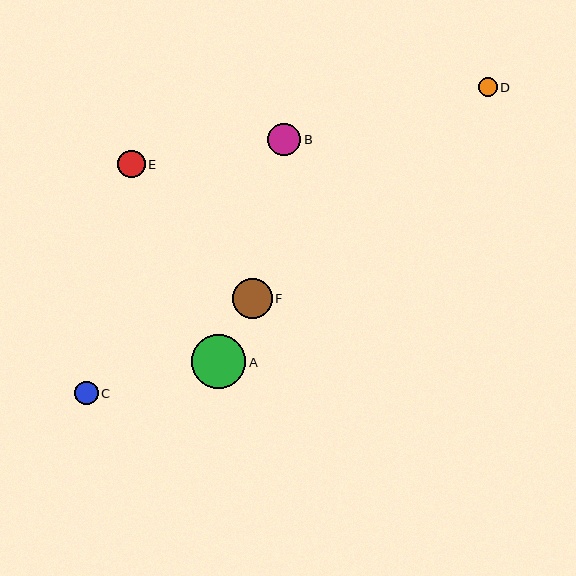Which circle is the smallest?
Circle D is the smallest with a size of approximately 19 pixels.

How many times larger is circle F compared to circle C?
Circle F is approximately 1.7 times the size of circle C.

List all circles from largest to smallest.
From largest to smallest: A, F, B, E, C, D.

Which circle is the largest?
Circle A is the largest with a size of approximately 54 pixels.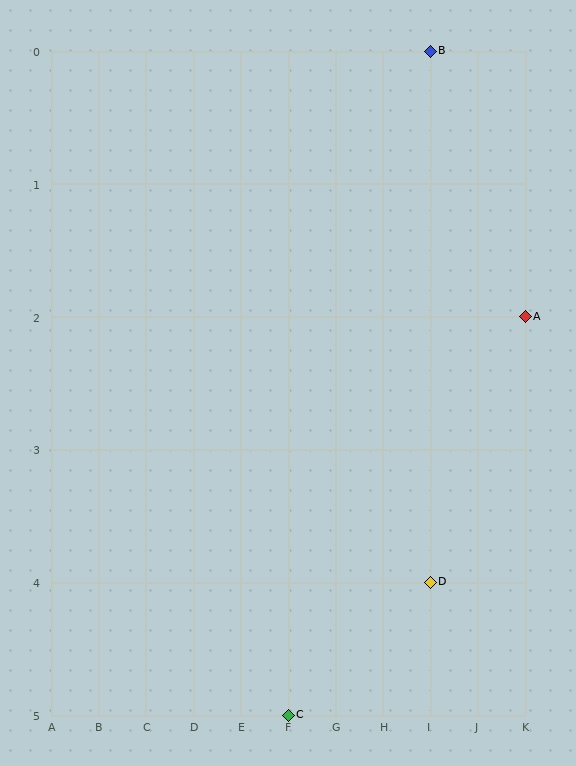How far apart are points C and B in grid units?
Points C and B are 3 columns and 5 rows apart (about 5.8 grid units diagonally).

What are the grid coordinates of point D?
Point D is at grid coordinates (I, 4).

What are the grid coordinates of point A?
Point A is at grid coordinates (K, 2).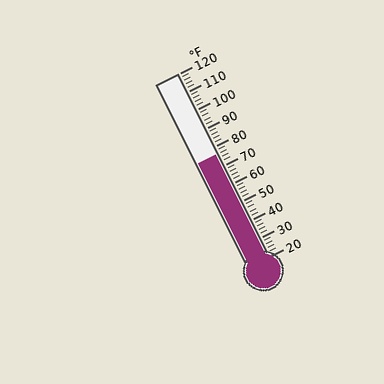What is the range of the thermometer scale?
The thermometer scale ranges from 20°F to 120°F.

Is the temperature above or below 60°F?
The temperature is above 60°F.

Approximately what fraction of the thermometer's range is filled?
The thermometer is filled to approximately 55% of its range.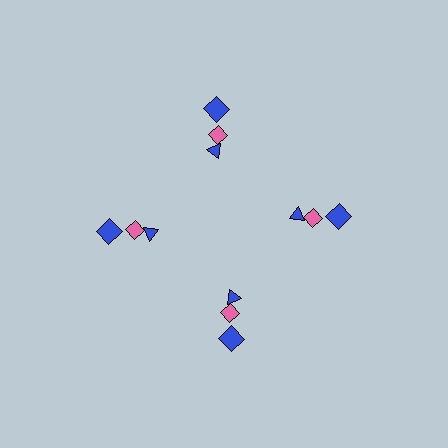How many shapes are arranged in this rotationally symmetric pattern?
There are 12 shapes, arranged in 4 groups of 3.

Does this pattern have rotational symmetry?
Yes, this pattern has 4-fold rotational symmetry. It looks the same after rotating 90 degrees around the center.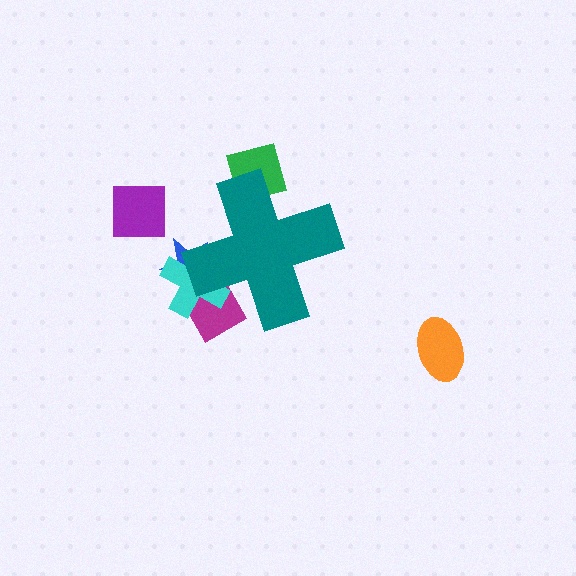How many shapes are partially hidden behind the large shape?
4 shapes are partially hidden.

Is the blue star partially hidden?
Yes, the blue star is partially hidden behind the teal cross.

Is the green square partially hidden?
Yes, the green square is partially hidden behind the teal cross.